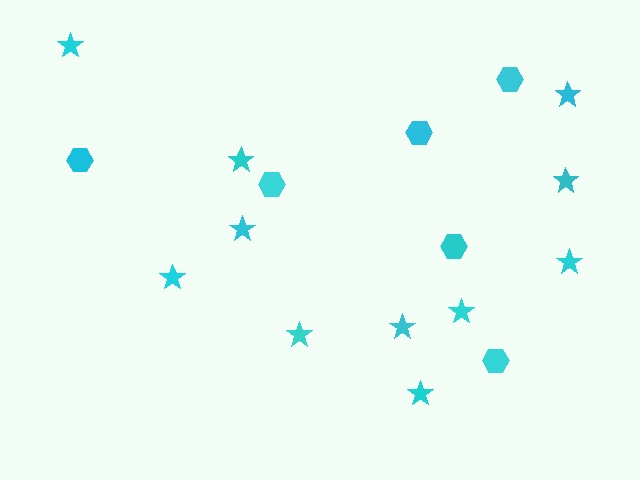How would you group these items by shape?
There are 2 groups: one group of hexagons (6) and one group of stars (11).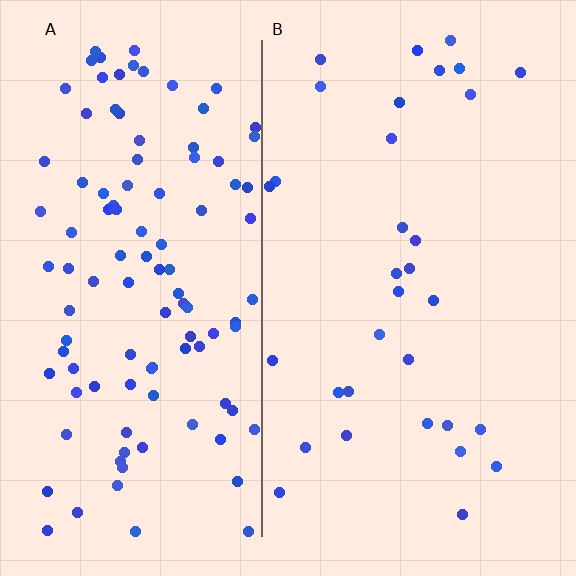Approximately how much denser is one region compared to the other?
Approximately 3.4× — region A over region B.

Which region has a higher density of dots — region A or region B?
A (the left).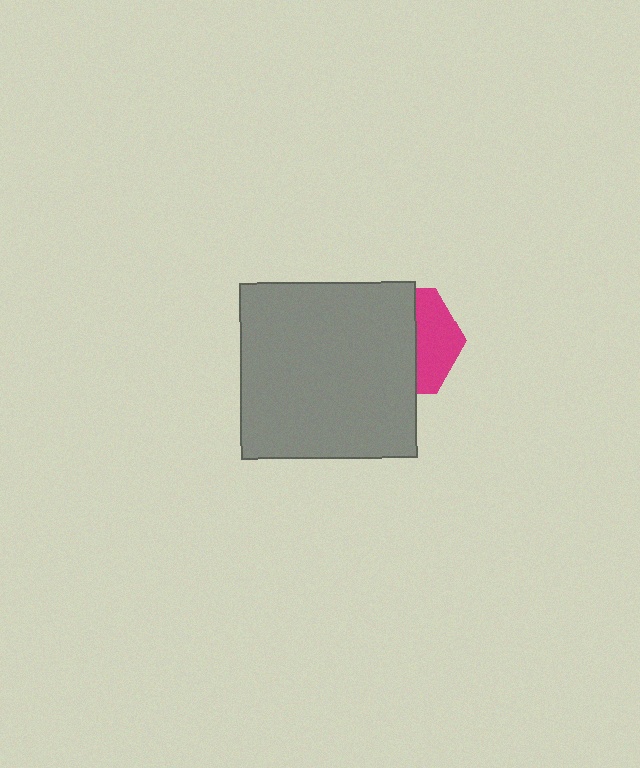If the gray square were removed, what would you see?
You would see the complete magenta hexagon.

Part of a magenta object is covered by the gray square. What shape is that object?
It is a hexagon.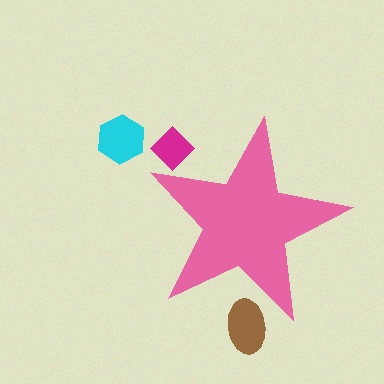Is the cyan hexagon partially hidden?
No, the cyan hexagon is fully visible.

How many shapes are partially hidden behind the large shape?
2 shapes are partially hidden.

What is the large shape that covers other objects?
A pink star.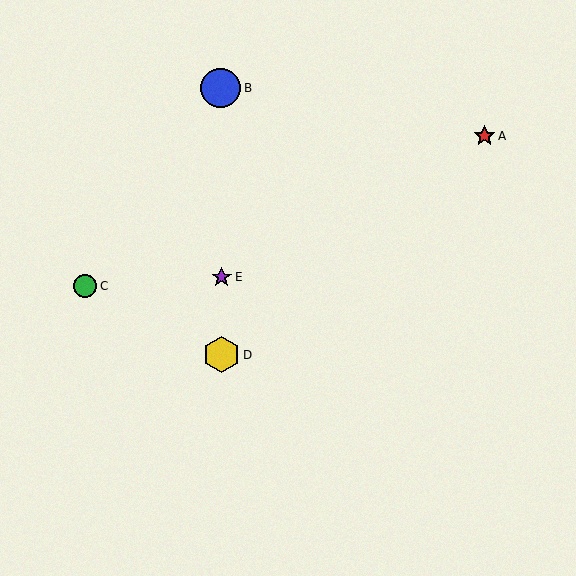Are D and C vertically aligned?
No, D is at x≈222 and C is at x≈85.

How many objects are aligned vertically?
3 objects (B, D, E) are aligned vertically.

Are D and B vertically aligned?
Yes, both are at x≈222.